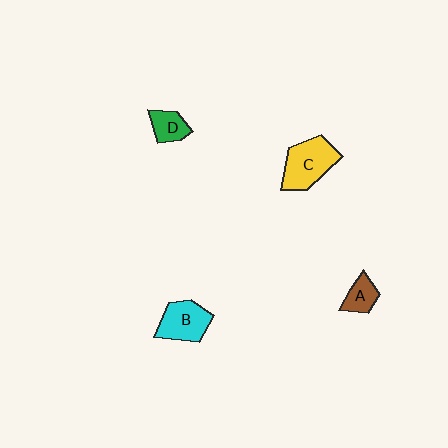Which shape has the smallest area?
Shape A (brown).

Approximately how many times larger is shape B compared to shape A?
Approximately 1.8 times.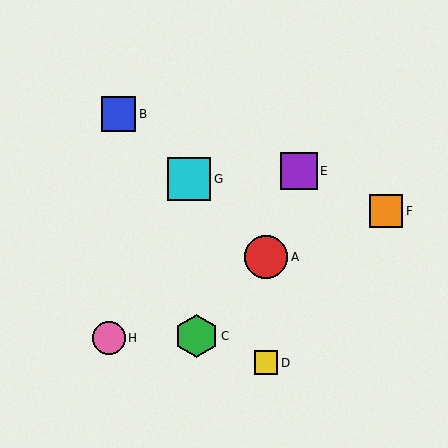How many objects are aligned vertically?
2 objects (A, D) are aligned vertically.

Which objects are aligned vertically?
Objects A, D are aligned vertically.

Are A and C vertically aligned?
No, A is at x≈266 and C is at x≈196.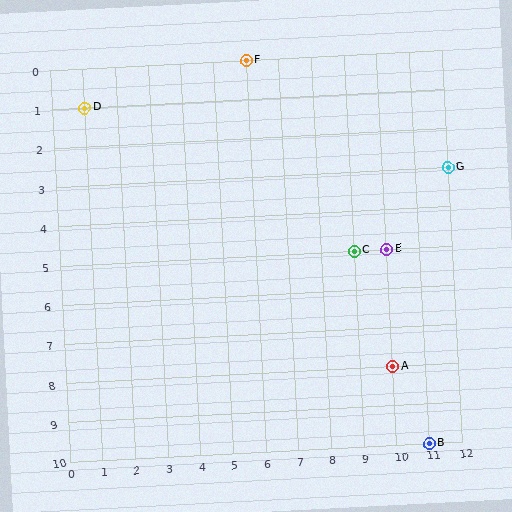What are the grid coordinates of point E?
Point E is at grid coordinates (10, 5).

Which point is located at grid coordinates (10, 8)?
Point A is at (10, 8).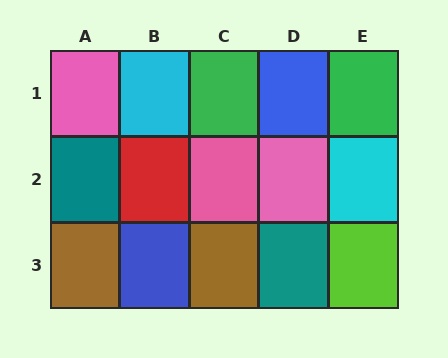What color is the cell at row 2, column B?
Red.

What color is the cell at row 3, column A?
Brown.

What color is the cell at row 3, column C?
Brown.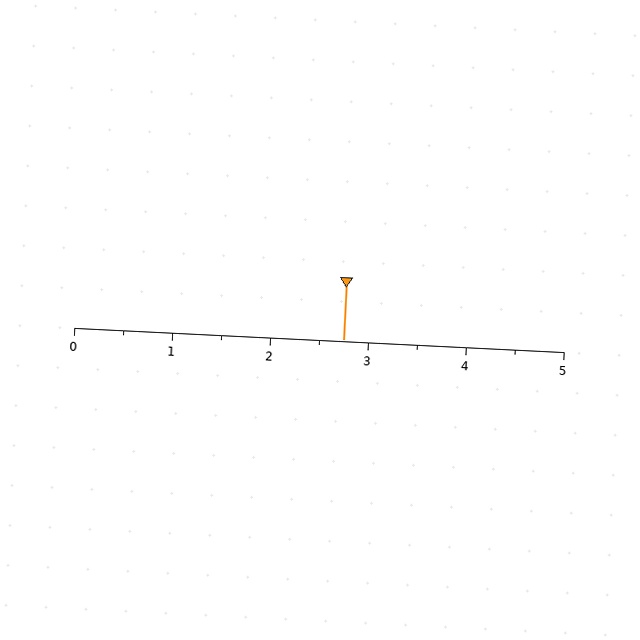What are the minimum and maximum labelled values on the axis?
The axis runs from 0 to 5.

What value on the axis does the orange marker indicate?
The marker indicates approximately 2.8.